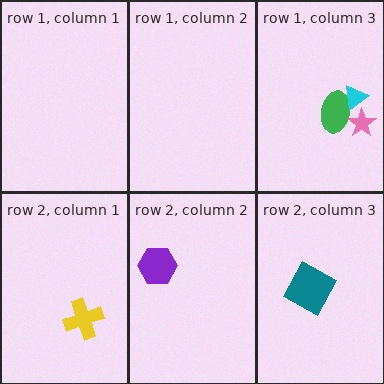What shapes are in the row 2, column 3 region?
The teal square.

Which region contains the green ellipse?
The row 1, column 3 region.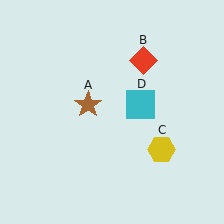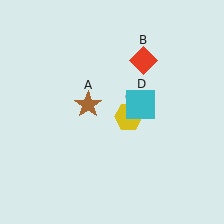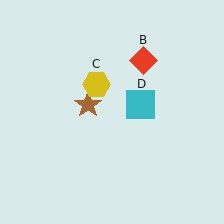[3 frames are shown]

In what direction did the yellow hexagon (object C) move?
The yellow hexagon (object C) moved up and to the left.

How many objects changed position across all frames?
1 object changed position: yellow hexagon (object C).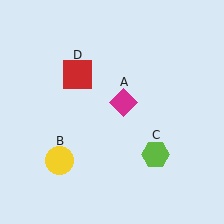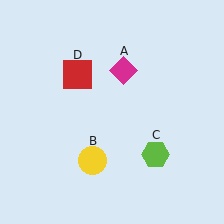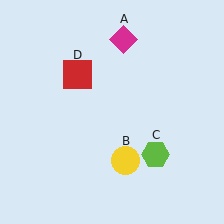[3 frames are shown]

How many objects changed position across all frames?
2 objects changed position: magenta diamond (object A), yellow circle (object B).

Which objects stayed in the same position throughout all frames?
Lime hexagon (object C) and red square (object D) remained stationary.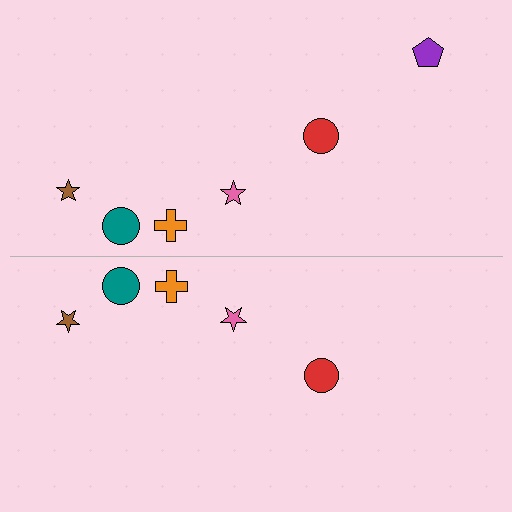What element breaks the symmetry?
A purple pentagon is missing from the bottom side.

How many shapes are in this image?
There are 11 shapes in this image.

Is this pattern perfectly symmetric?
No, the pattern is not perfectly symmetric. A purple pentagon is missing from the bottom side.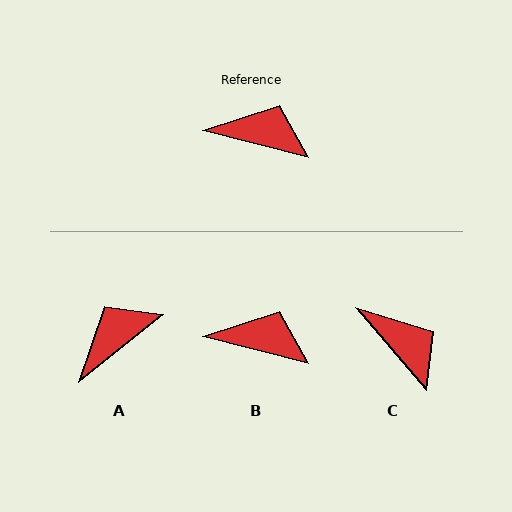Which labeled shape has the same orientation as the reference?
B.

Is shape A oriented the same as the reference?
No, it is off by about 53 degrees.